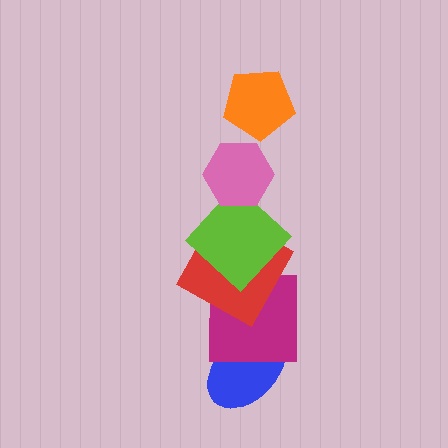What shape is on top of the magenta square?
The red square is on top of the magenta square.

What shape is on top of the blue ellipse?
The magenta square is on top of the blue ellipse.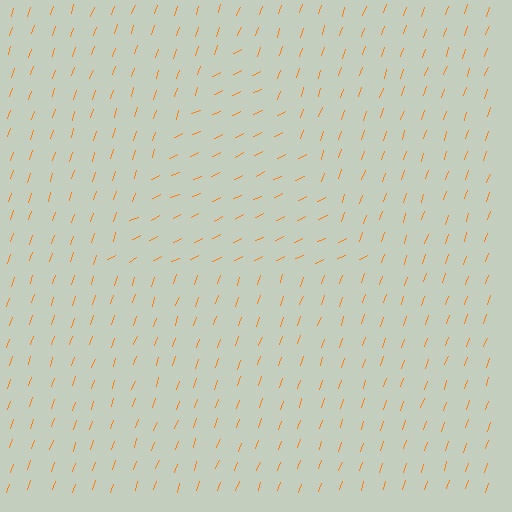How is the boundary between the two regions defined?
The boundary is defined purely by a change in line orientation (approximately 45 degrees difference). All lines are the same color and thickness.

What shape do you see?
I see a triangle.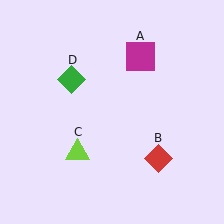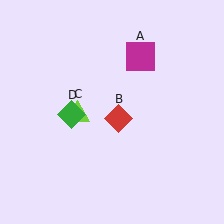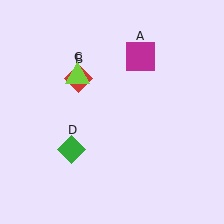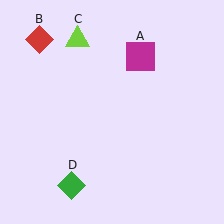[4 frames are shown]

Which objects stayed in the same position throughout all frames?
Magenta square (object A) remained stationary.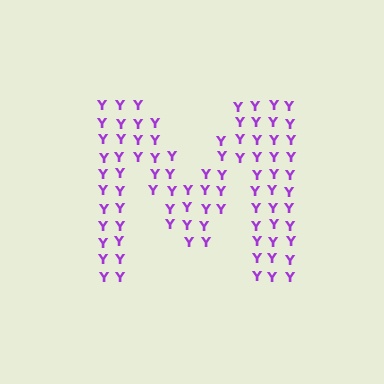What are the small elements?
The small elements are letter Y's.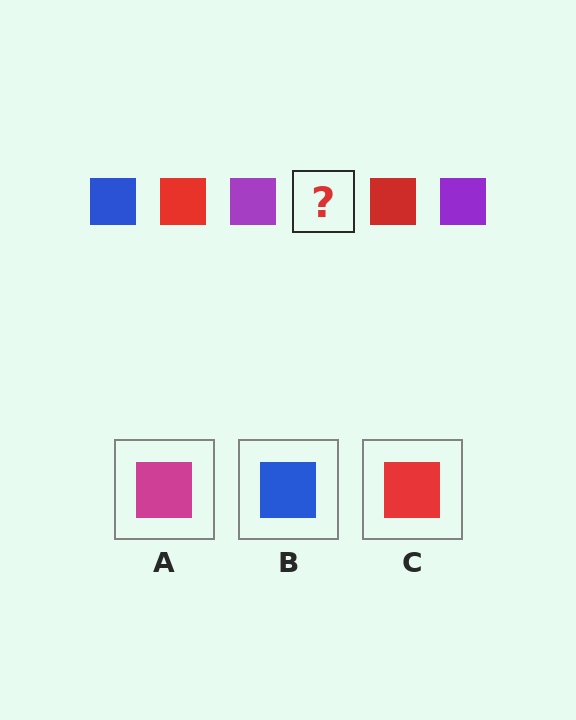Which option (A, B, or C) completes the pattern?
B.